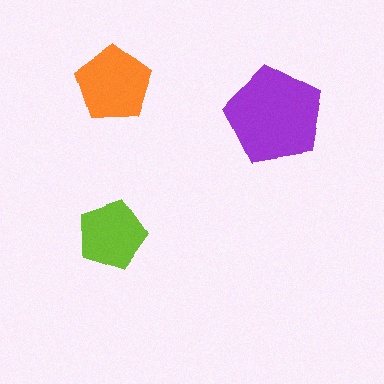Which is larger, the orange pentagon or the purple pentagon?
The purple one.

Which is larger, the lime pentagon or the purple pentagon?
The purple one.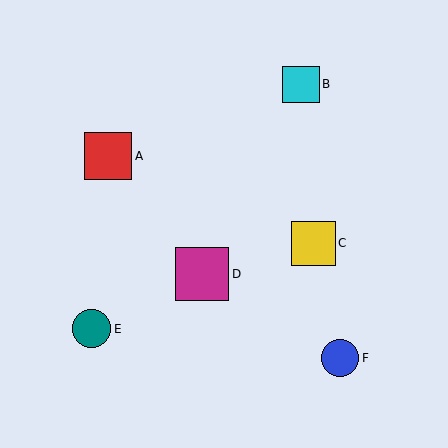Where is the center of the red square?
The center of the red square is at (108, 156).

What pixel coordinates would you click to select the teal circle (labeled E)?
Click at (92, 329) to select the teal circle E.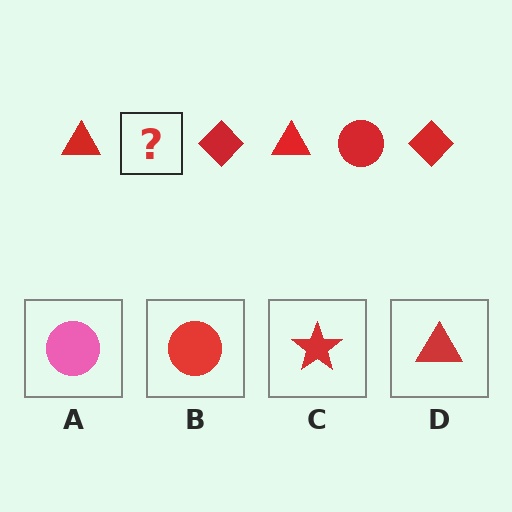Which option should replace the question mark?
Option B.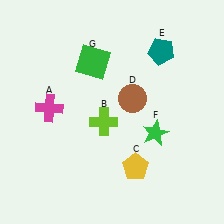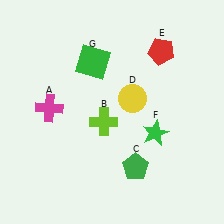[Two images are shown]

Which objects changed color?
C changed from yellow to green. D changed from brown to yellow. E changed from teal to red.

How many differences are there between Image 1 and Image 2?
There are 3 differences between the two images.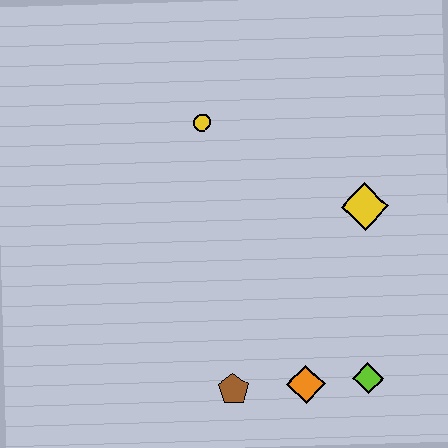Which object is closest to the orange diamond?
The lime diamond is closest to the orange diamond.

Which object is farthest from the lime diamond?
The yellow circle is farthest from the lime diamond.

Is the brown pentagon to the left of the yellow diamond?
Yes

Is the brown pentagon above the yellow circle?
No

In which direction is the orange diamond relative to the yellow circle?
The orange diamond is below the yellow circle.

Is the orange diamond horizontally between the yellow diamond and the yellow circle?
Yes